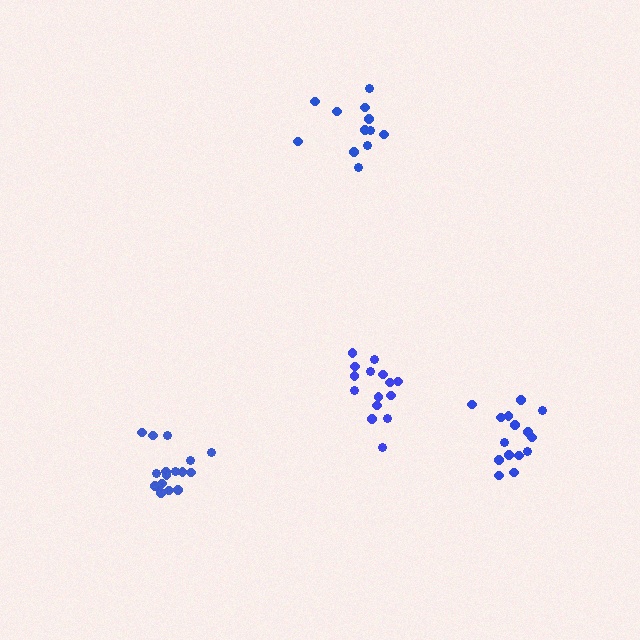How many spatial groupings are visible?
There are 4 spatial groupings.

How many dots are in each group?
Group 1: 15 dots, Group 2: 15 dots, Group 3: 12 dots, Group 4: 16 dots (58 total).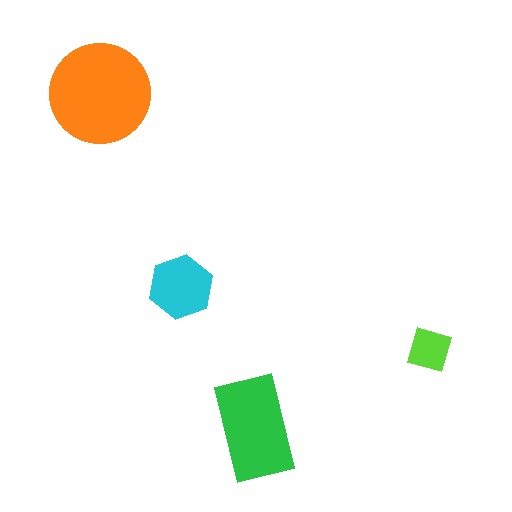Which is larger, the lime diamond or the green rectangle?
The green rectangle.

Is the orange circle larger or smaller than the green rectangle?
Larger.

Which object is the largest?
The orange circle.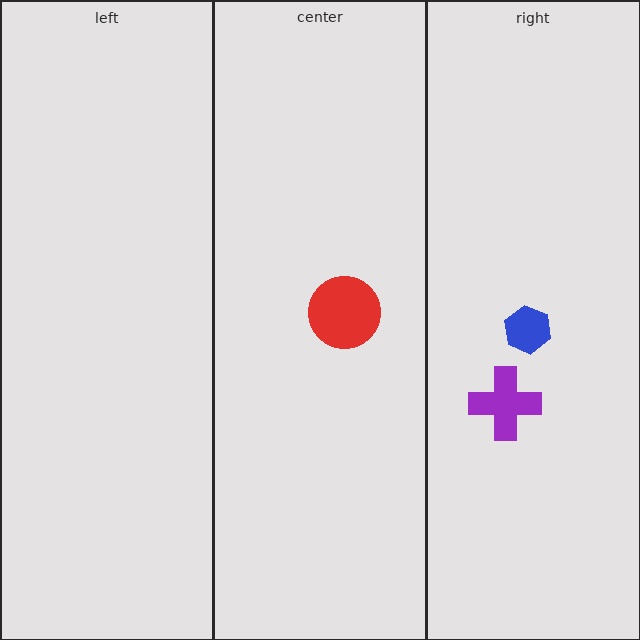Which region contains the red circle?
The center region.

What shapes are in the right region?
The blue hexagon, the purple cross.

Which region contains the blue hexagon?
The right region.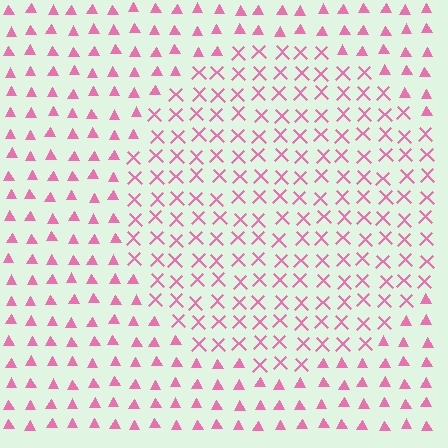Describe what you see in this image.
The image is filled with small pink elements arranged in a uniform grid. A circle-shaped region contains X marks, while the surrounding area contains triangles. The boundary is defined purely by the change in element shape.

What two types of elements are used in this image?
The image uses X marks inside the circle region and triangles outside it.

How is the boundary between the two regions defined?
The boundary is defined by a change in element shape: X marks inside vs. triangles outside. All elements share the same color and spacing.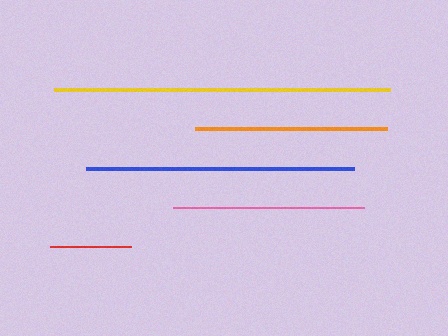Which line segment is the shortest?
The red line is the shortest at approximately 82 pixels.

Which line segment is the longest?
The yellow line is the longest at approximately 336 pixels.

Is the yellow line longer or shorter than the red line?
The yellow line is longer than the red line.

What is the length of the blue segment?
The blue segment is approximately 268 pixels long.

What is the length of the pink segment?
The pink segment is approximately 191 pixels long.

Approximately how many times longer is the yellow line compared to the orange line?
The yellow line is approximately 1.8 times the length of the orange line.